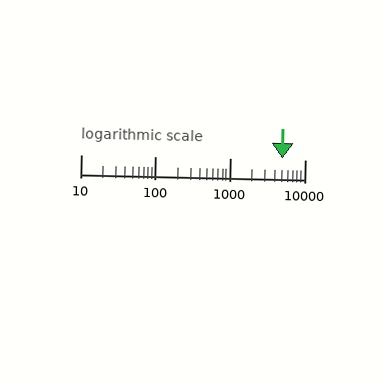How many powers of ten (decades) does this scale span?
The scale spans 3 decades, from 10 to 10000.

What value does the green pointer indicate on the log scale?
The pointer indicates approximately 5000.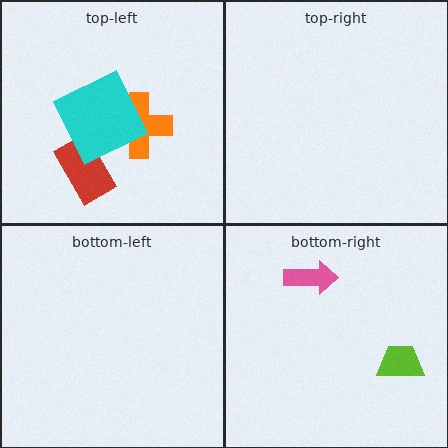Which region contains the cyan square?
The top-left region.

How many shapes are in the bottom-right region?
2.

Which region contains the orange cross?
The top-left region.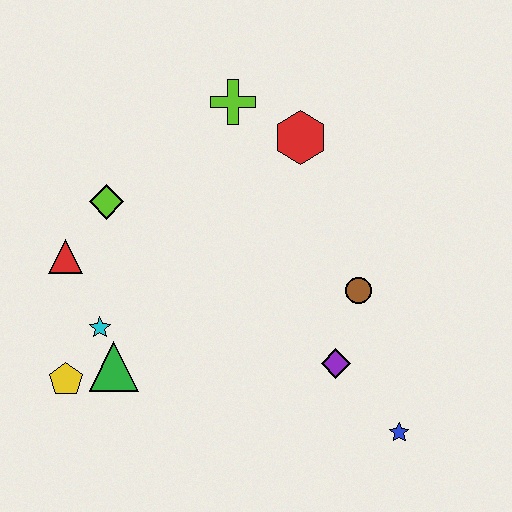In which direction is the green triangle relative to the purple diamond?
The green triangle is to the left of the purple diamond.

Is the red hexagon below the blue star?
No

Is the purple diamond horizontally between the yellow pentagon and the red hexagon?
No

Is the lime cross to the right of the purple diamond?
No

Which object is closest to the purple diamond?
The brown circle is closest to the purple diamond.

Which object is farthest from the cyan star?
The blue star is farthest from the cyan star.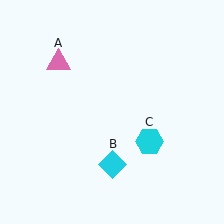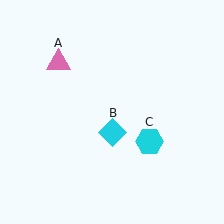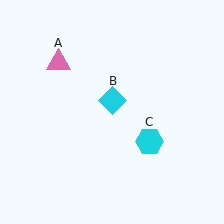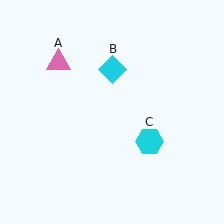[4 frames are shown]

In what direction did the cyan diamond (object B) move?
The cyan diamond (object B) moved up.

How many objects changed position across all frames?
1 object changed position: cyan diamond (object B).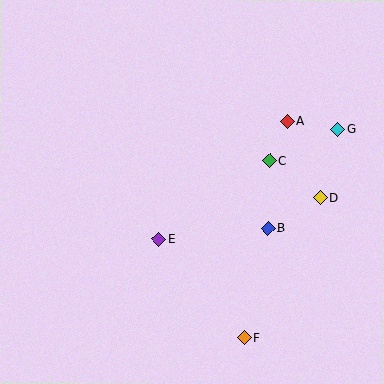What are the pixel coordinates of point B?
Point B is at (268, 228).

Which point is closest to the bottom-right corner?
Point F is closest to the bottom-right corner.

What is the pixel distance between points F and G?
The distance between F and G is 228 pixels.